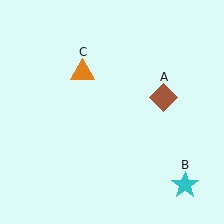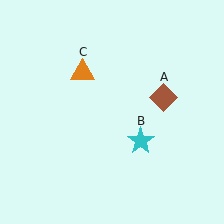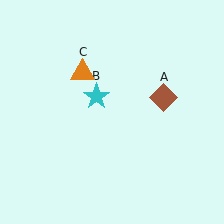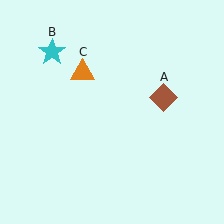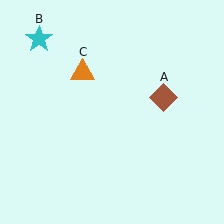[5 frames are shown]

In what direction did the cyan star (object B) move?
The cyan star (object B) moved up and to the left.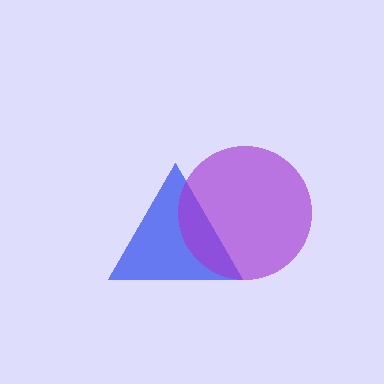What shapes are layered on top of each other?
The layered shapes are: a blue triangle, a purple circle.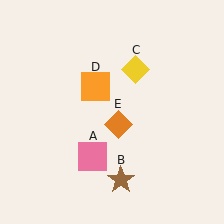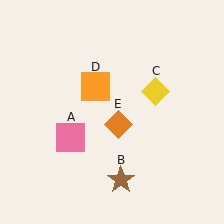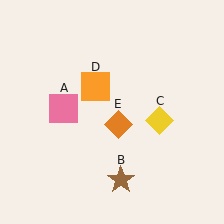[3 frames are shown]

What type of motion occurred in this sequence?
The pink square (object A), yellow diamond (object C) rotated clockwise around the center of the scene.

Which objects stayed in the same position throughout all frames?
Brown star (object B) and orange square (object D) and orange diamond (object E) remained stationary.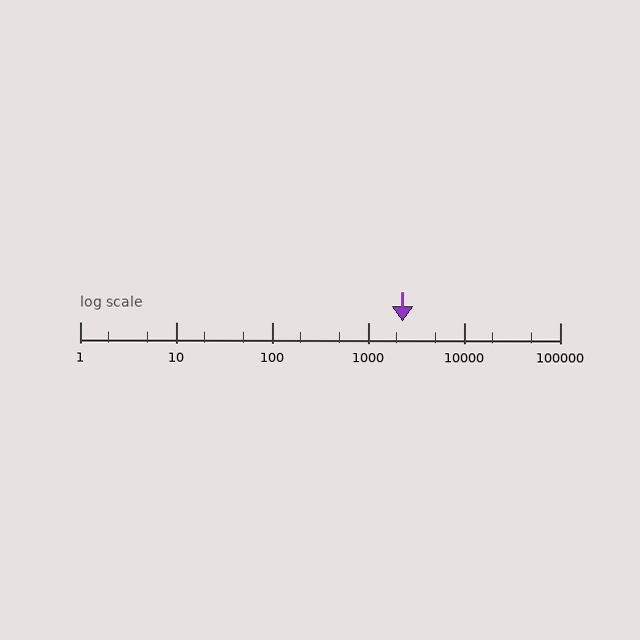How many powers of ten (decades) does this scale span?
The scale spans 5 decades, from 1 to 100000.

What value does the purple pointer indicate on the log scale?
The pointer indicates approximately 2300.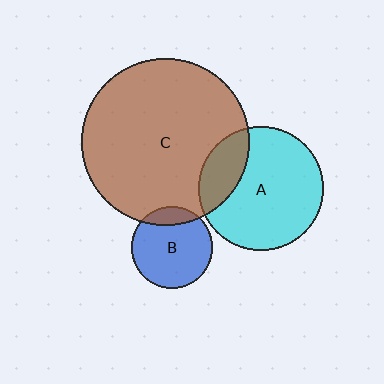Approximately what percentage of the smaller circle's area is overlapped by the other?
Approximately 15%.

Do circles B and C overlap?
Yes.